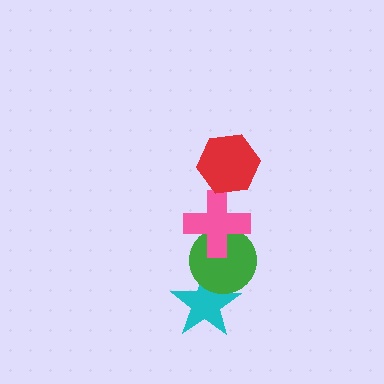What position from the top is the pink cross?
The pink cross is 2nd from the top.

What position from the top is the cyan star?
The cyan star is 4th from the top.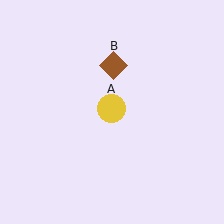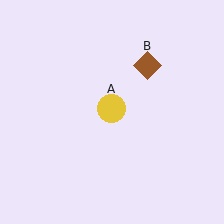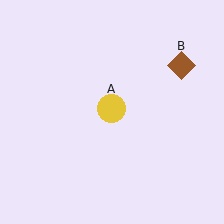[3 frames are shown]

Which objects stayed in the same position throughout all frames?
Yellow circle (object A) remained stationary.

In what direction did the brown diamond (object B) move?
The brown diamond (object B) moved right.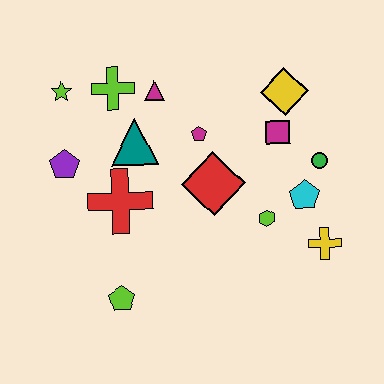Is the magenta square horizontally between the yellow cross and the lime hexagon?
Yes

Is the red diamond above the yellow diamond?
No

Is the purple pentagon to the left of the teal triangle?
Yes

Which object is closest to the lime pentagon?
The red cross is closest to the lime pentagon.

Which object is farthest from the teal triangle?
The yellow cross is farthest from the teal triangle.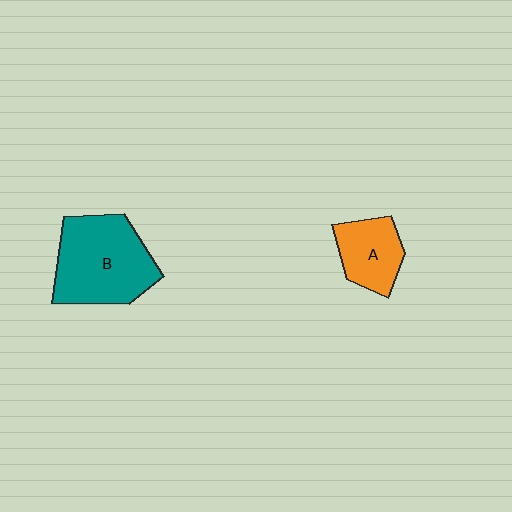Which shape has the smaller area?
Shape A (orange).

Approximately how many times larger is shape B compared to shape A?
Approximately 1.9 times.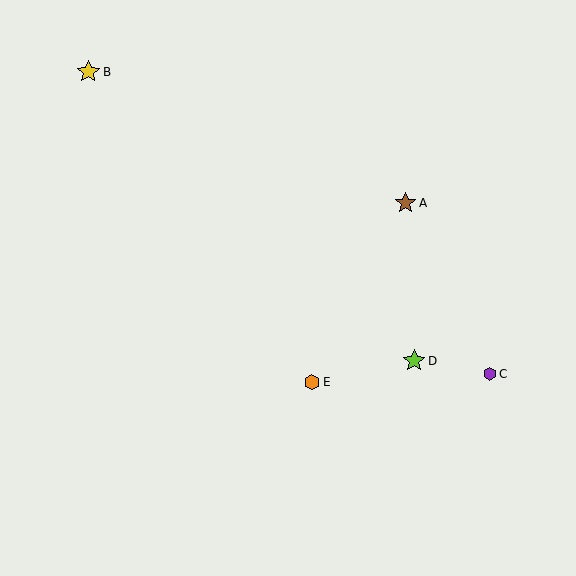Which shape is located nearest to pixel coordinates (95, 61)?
The yellow star (labeled B) at (88, 72) is nearest to that location.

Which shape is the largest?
The yellow star (labeled B) is the largest.